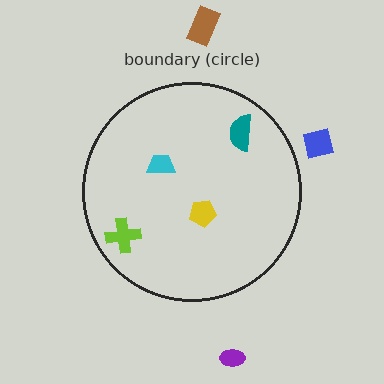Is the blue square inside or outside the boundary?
Outside.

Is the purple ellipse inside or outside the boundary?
Outside.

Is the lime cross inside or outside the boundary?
Inside.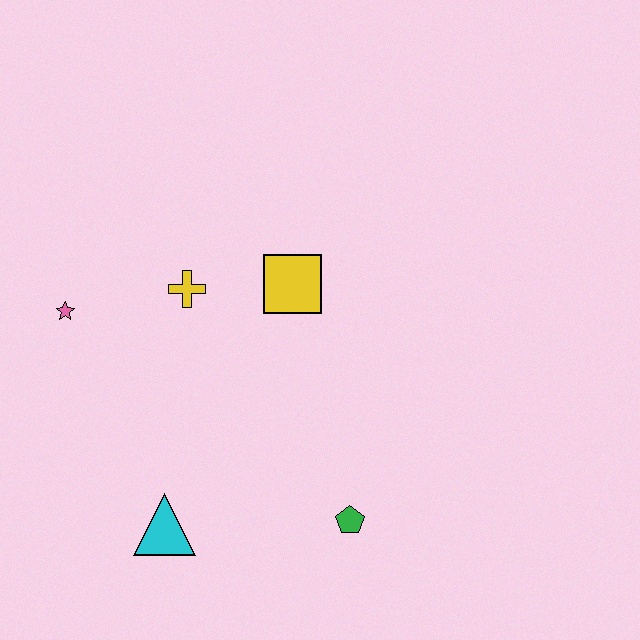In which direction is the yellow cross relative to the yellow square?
The yellow cross is to the left of the yellow square.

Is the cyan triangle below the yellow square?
Yes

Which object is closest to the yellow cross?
The yellow square is closest to the yellow cross.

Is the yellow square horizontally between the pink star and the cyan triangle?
No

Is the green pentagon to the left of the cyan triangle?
No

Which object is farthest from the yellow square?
The cyan triangle is farthest from the yellow square.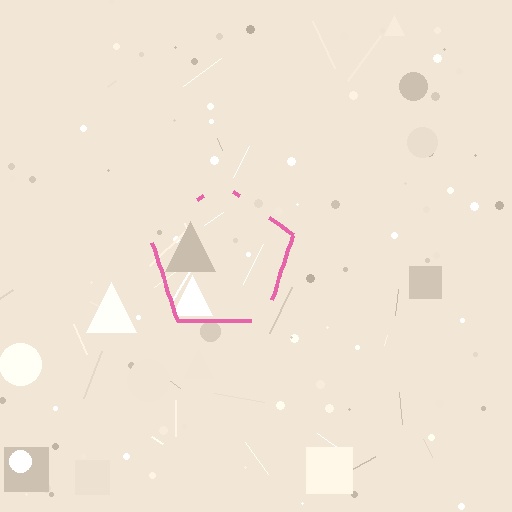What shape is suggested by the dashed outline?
The dashed outline suggests a pentagon.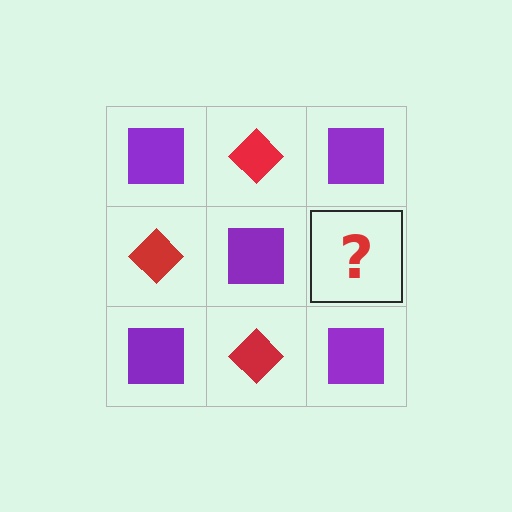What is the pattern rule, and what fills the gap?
The rule is that it alternates purple square and red diamond in a checkerboard pattern. The gap should be filled with a red diamond.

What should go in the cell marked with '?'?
The missing cell should contain a red diamond.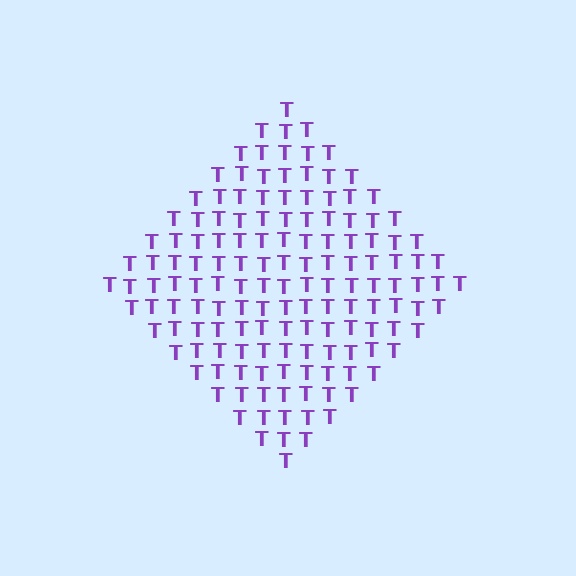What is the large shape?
The large shape is a diamond.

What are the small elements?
The small elements are letter T's.